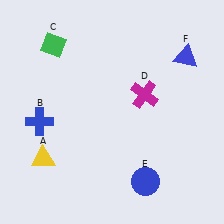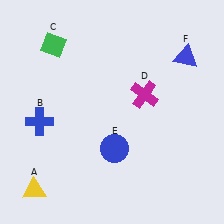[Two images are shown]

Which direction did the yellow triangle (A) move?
The yellow triangle (A) moved down.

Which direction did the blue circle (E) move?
The blue circle (E) moved up.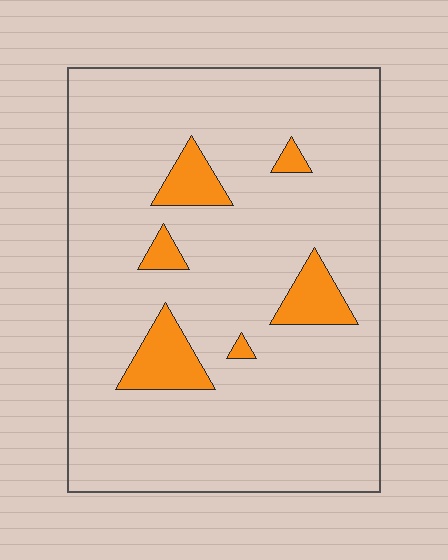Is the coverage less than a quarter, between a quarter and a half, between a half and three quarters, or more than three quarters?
Less than a quarter.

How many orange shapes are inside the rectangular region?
6.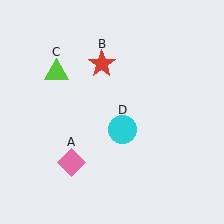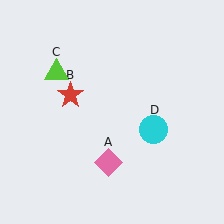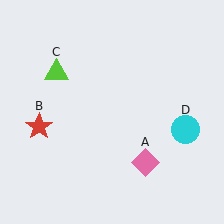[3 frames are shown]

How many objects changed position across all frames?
3 objects changed position: pink diamond (object A), red star (object B), cyan circle (object D).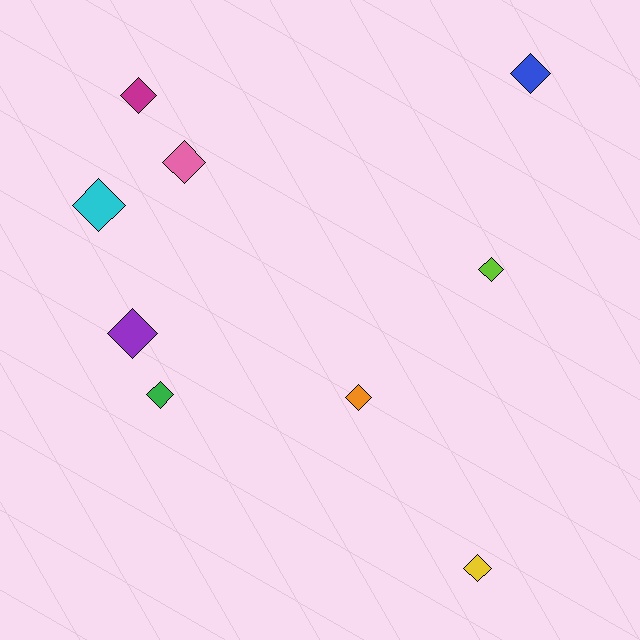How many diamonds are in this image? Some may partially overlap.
There are 9 diamonds.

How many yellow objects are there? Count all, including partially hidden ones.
There is 1 yellow object.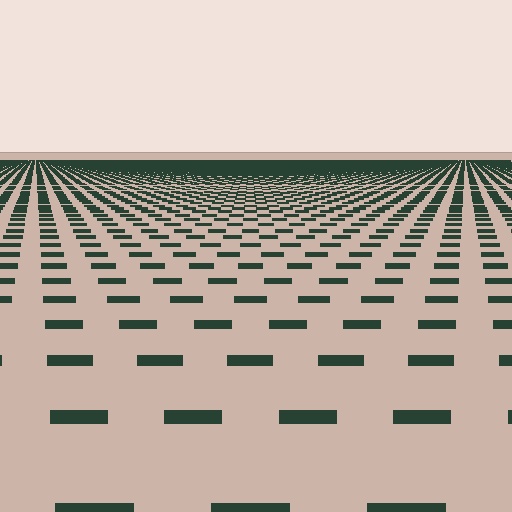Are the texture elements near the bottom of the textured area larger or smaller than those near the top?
Larger. Near the bottom, elements are closer to the viewer and appear at a bigger on-screen size.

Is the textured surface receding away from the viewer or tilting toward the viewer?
The surface is receding away from the viewer. Texture elements get smaller and denser toward the top.